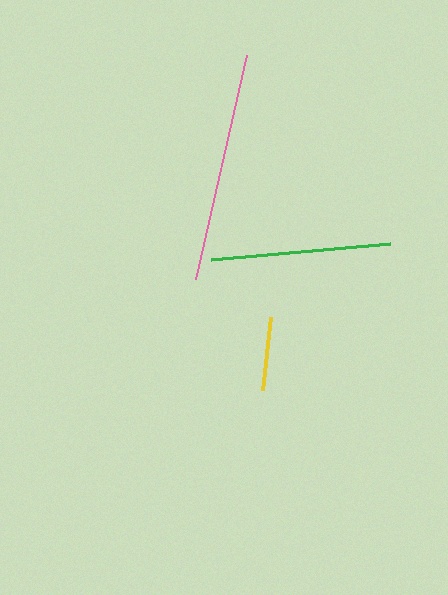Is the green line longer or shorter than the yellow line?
The green line is longer than the yellow line.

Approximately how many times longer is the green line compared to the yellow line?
The green line is approximately 2.4 times the length of the yellow line.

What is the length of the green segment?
The green segment is approximately 179 pixels long.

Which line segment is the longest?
The pink line is the longest at approximately 229 pixels.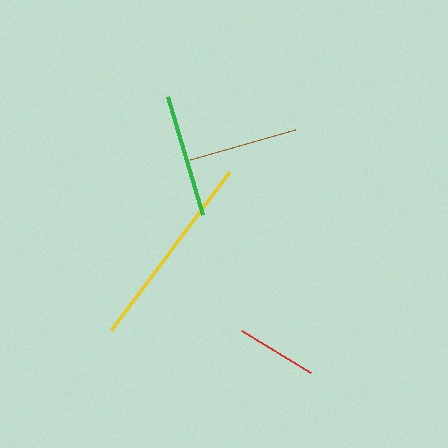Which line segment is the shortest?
The red line is the shortest at approximately 81 pixels.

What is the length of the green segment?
The green segment is approximately 123 pixels long.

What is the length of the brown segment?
The brown segment is approximately 110 pixels long.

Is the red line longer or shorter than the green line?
The green line is longer than the red line.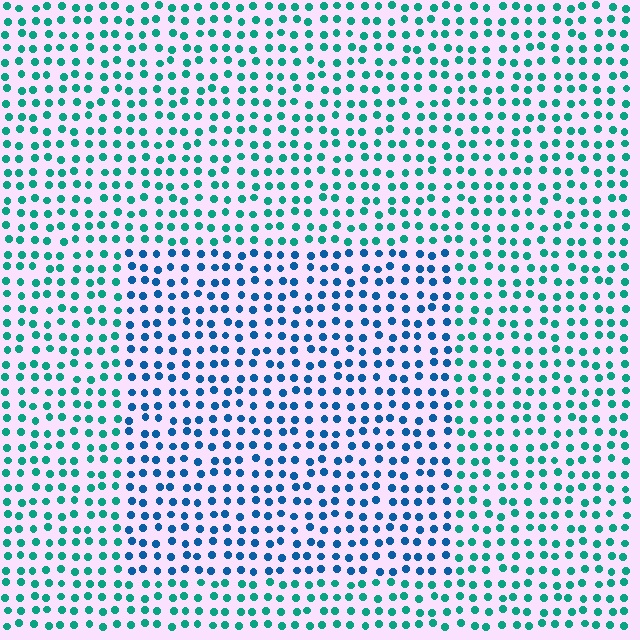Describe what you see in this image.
The image is filled with small teal elements in a uniform arrangement. A rectangle-shaped region is visible where the elements are tinted to a slightly different hue, forming a subtle color boundary.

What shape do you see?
I see a rectangle.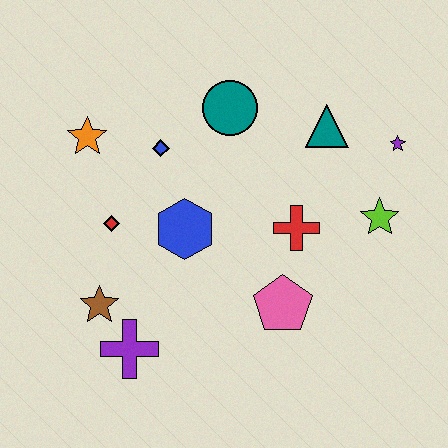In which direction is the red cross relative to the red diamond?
The red cross is to the right of the red diamond.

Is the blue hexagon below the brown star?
No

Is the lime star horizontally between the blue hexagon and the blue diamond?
No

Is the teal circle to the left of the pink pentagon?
Yes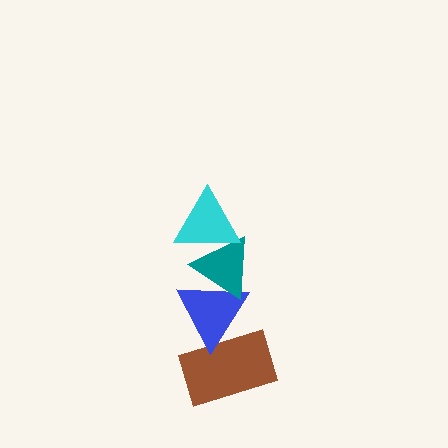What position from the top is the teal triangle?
The teal triangle is 2nd from the top.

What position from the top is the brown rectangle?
The brown rectangle is 4th from the top.